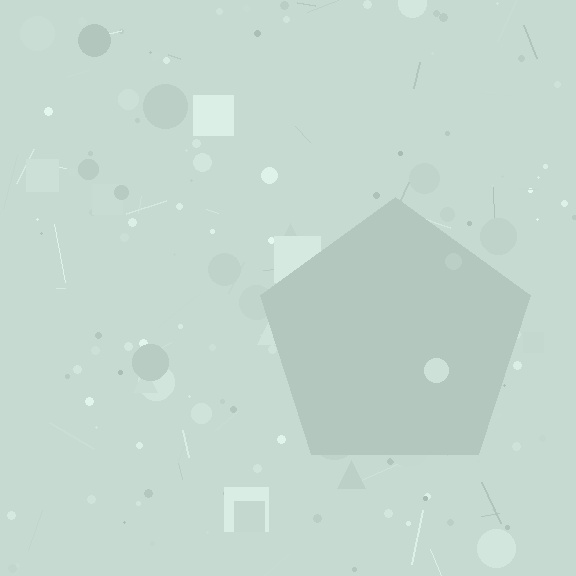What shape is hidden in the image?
A pentagon is hidden in the image.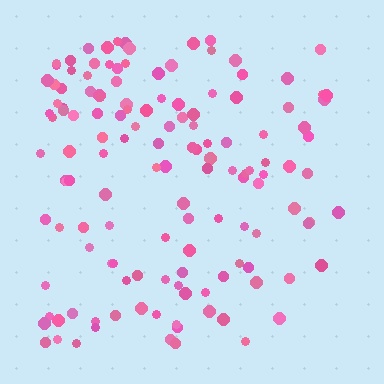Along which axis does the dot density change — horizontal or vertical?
Horizontal.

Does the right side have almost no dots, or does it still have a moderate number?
Still a moderate number, just noticeably fewer than the left.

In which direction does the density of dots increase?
From right to left, with the left side densest.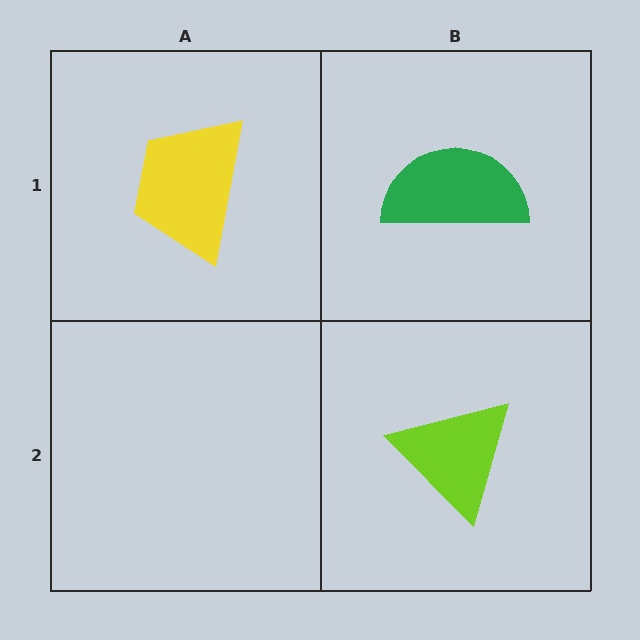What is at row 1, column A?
A yellow trapezoid.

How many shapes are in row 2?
1 shape.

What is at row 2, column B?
A lime triangle.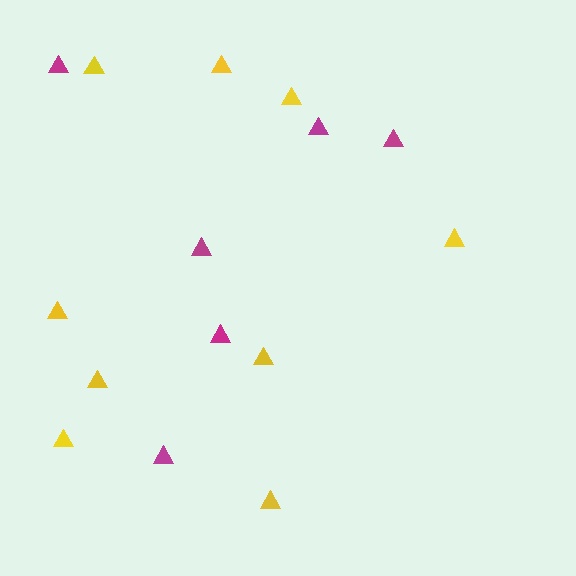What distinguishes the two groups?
There are 2 groups: one group of magenta triangles (6) and one group of yellow triangles (9).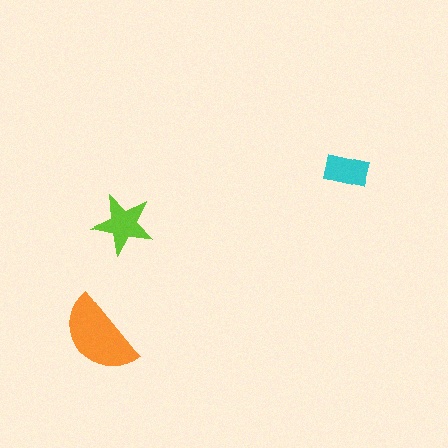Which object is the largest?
The orange semicircle.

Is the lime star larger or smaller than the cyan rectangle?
Larger.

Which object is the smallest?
The cyan rectangle.